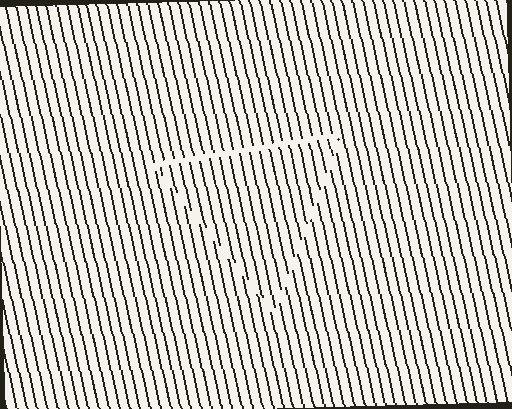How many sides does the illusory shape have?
3 sides — the line-ends trace a triangle.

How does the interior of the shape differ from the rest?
The interior of the shape contains the same grating, shifted by half a period — the contour is defined by the phase discontinuity where line-ends from the inner and outer gratings abut.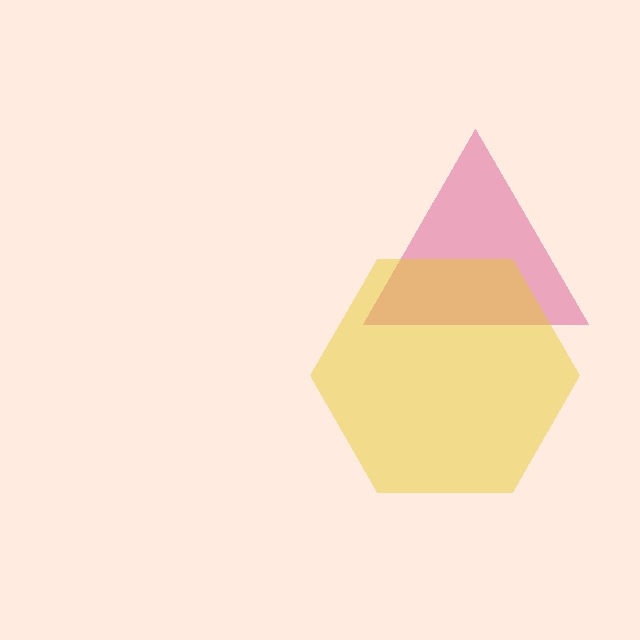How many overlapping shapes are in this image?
There are 2 overlapping shapes in the image.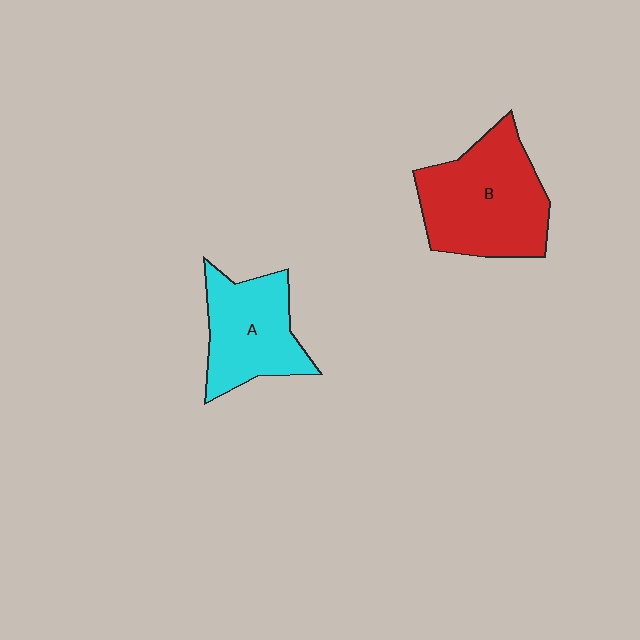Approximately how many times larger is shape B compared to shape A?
Approximately 1.4 times.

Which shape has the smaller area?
Shape A (cyan).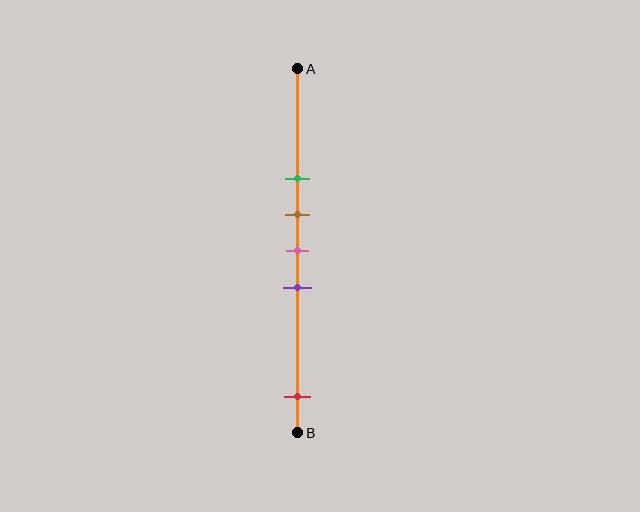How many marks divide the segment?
There are 5 marks dividing the segment.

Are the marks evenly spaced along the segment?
No, the marks are not evenly spaced.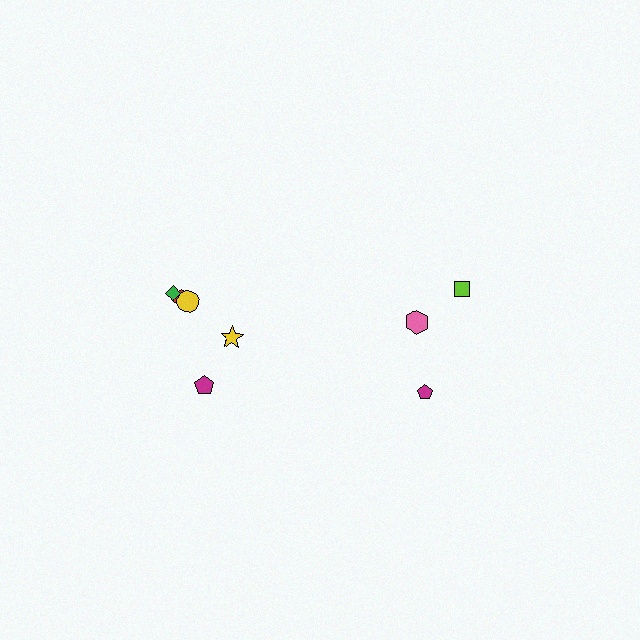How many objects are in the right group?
There are 3 objects.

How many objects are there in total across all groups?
There are 8 objects.